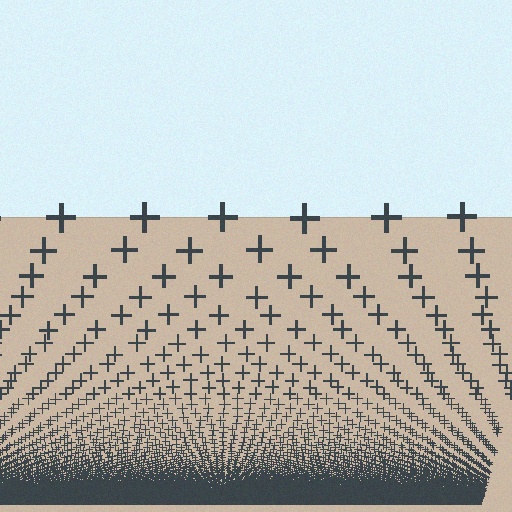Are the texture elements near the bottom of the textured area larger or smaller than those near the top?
Smaller. The gradient is inverted — elements near the bottom are smaller and denser.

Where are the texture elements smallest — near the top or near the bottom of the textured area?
Near the bottom.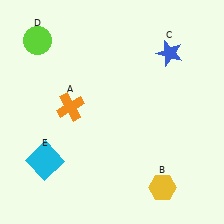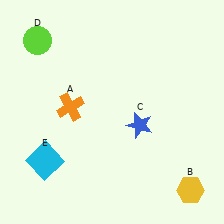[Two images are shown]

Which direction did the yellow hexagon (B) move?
The yellow hexagon (B) moved right.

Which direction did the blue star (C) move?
The blue star (C) moved down.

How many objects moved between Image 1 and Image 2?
2 objects moved between the two images.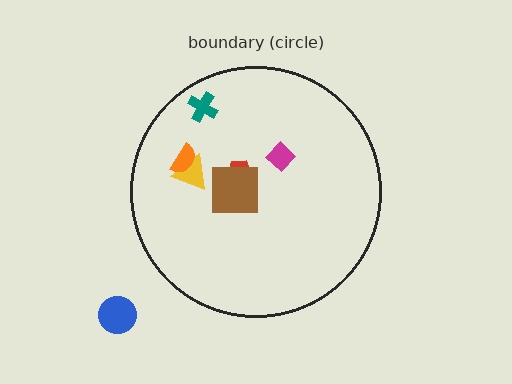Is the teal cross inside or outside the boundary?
Inside.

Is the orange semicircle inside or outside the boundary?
Inside.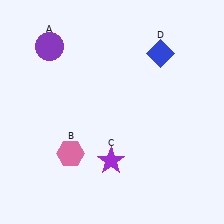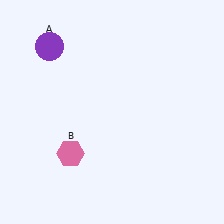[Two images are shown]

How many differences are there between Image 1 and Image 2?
There are 2 differences between the two images.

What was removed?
The purple star (C), the blue diamond (D) were removed in Image 2.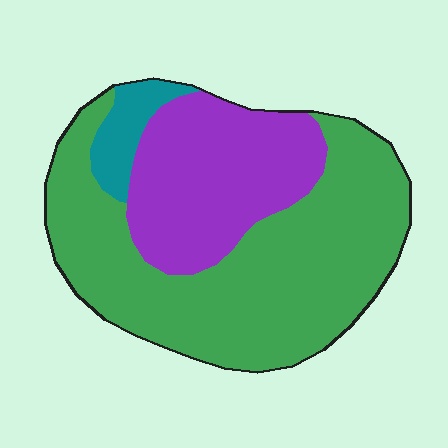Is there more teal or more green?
Green.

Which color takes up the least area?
Teal, at roughly 5%.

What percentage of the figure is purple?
Purple takes up between a quarter and a half of the figure.